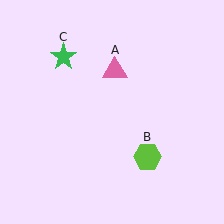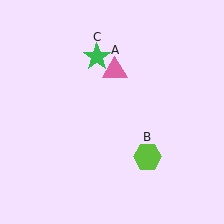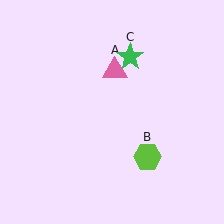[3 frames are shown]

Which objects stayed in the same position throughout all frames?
Pink triangle (object A) and lime hexagon (object B) remained stationary.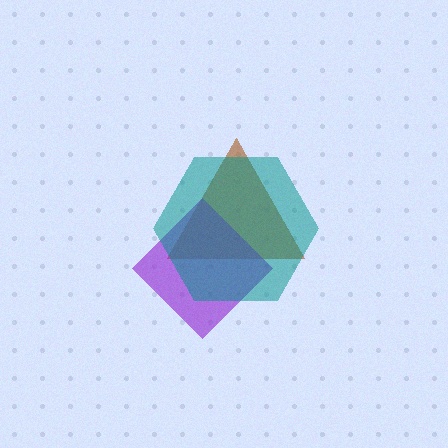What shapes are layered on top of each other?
The layered shapes are: a brown triangle, a purple diamond, a teal hexagon.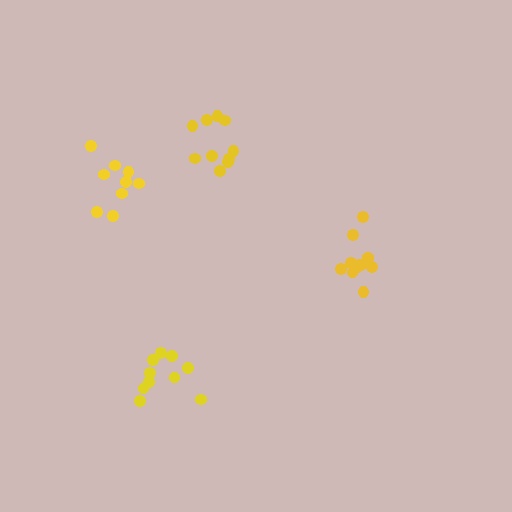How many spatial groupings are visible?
There are 4 spatial groupings.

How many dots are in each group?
Group 1: 11 dots, Group 2: 9 dots, Group 3: 10 dots, Group 4: 10 dots (40 total).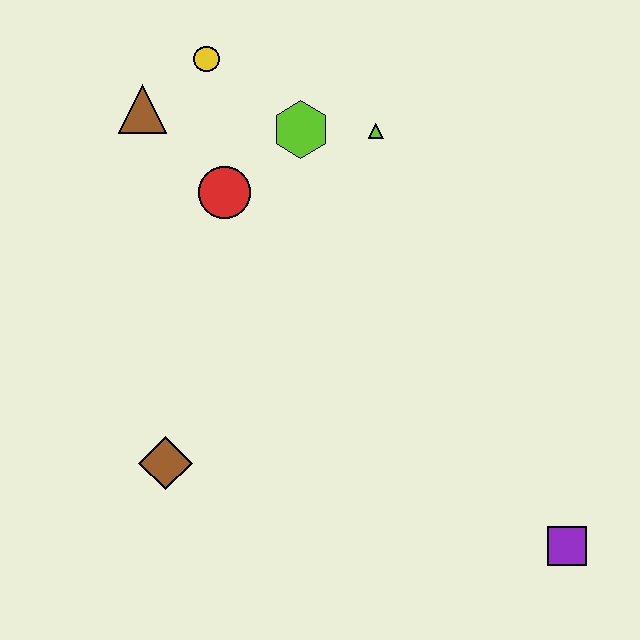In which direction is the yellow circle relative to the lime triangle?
The yellow circle is to the left of the lime triangle.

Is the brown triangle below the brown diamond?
No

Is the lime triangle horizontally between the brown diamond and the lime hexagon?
No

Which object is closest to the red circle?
The lime hexagon is closest to the red circle.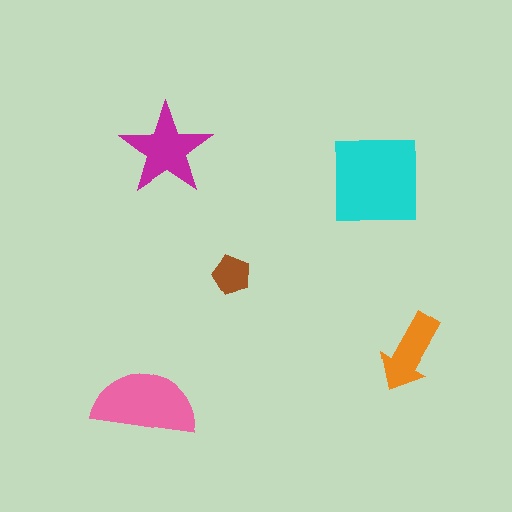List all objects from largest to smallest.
The cyan square, the pink semicircle, the magenta star, the orange arrow, the brown pentagon.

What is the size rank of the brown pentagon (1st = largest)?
5th.